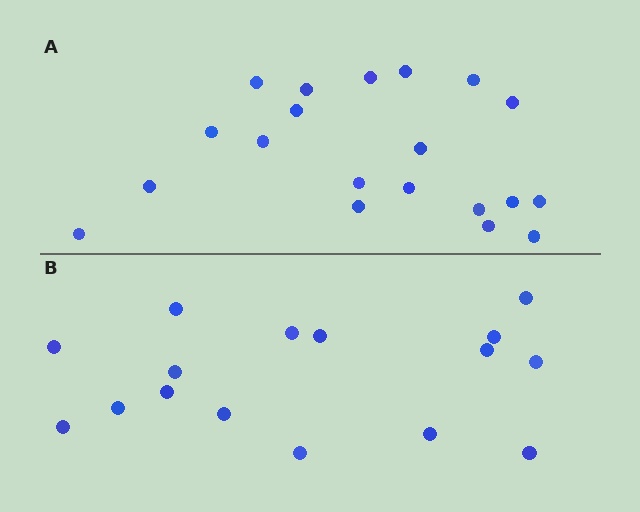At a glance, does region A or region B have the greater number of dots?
Region A (the top region) has more dots.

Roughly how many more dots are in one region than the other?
Region A has about 4 more dots than region B.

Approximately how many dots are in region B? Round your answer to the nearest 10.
About 20 dots. (The exact count is 16, which rounds to 20.)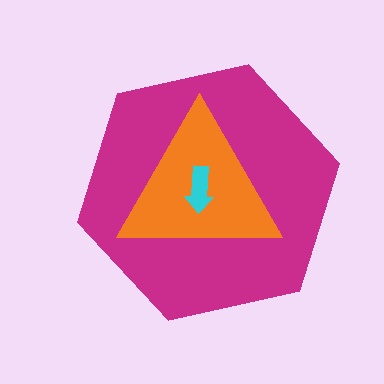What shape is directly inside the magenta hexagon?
The orange triangle.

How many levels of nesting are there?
3.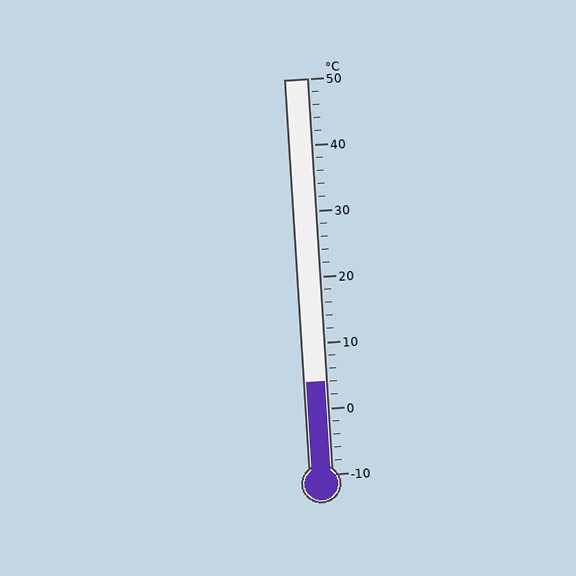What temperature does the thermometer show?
The thermometer shows approximately 4°C.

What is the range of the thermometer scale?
The thermometer scale ranges from -10°C to 50°C.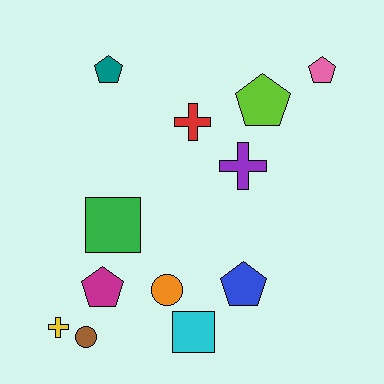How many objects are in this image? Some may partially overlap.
There are 12 objects.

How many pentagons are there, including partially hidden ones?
There are 5 pentagons.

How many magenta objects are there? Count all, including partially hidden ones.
There is 1 magenta object.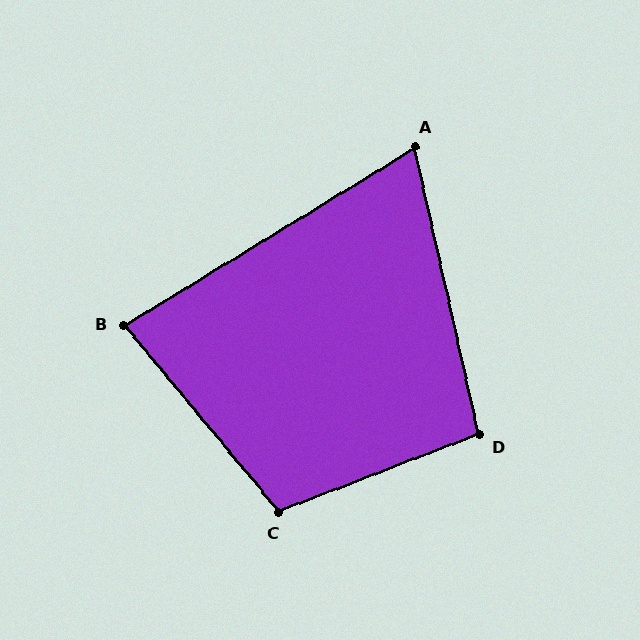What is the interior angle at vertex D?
Approximately 98 degrees (obtuse).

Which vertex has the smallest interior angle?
A, at approximately 71 degrees.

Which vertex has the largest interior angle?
C, at approximately 109 degrees.